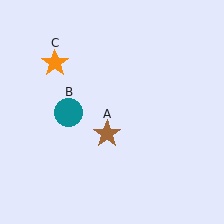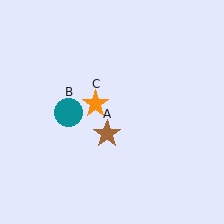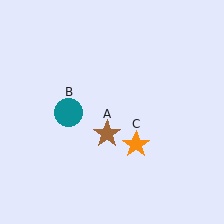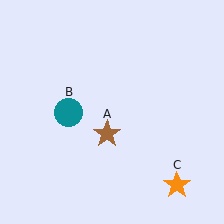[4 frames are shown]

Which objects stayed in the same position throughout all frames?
Brown star (object A) and teal circle (object B) remained stationary.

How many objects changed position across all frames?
1 object changed position: orange star (object C).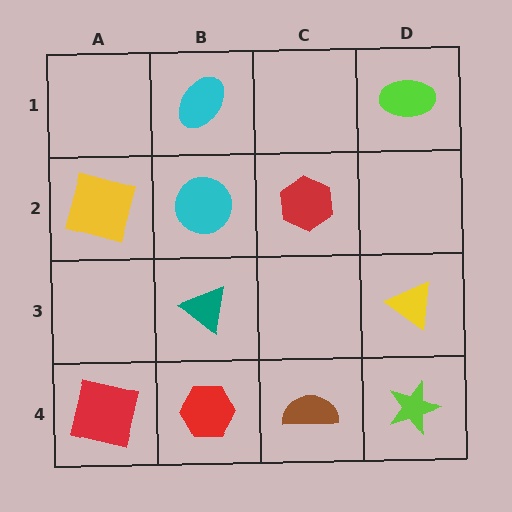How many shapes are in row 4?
4 shapes.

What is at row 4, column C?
A brown semicircle.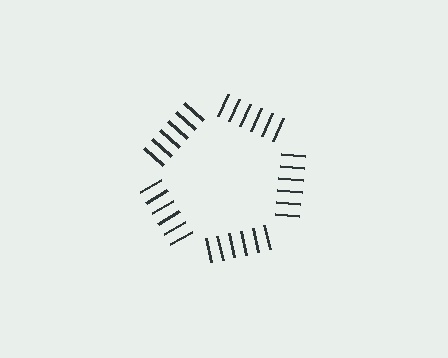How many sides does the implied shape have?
5 sides — the line-ends trace a pentagon.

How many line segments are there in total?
30 — 6 along each of the 5 edges.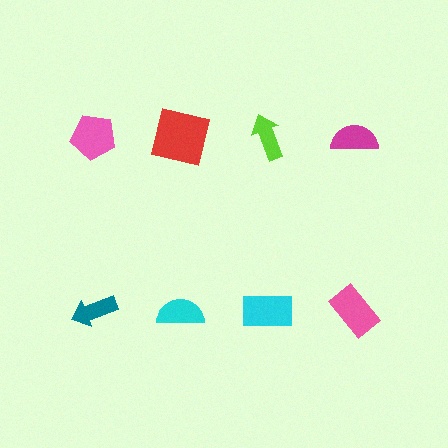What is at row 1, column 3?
A lime arrow.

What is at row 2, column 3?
A cyan rectangle.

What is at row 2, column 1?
A teal arrow.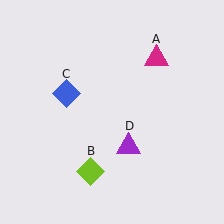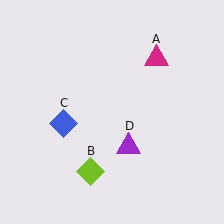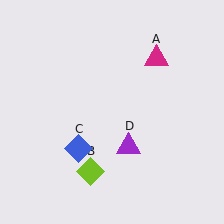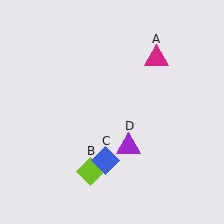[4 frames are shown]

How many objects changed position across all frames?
1 object changed position: blue diamond (object C).